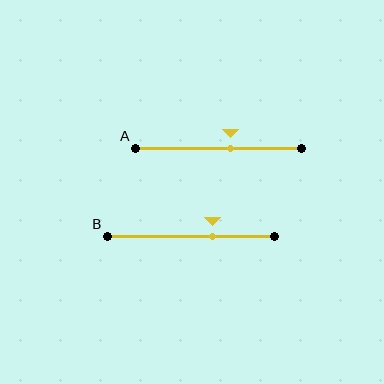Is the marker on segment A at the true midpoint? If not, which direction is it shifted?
No, the marker on segment A is shifted to the right by about 7% of the segment length.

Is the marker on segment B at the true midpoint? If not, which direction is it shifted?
No, the marker on segment B is shifted to the right by about 13% of the segment length.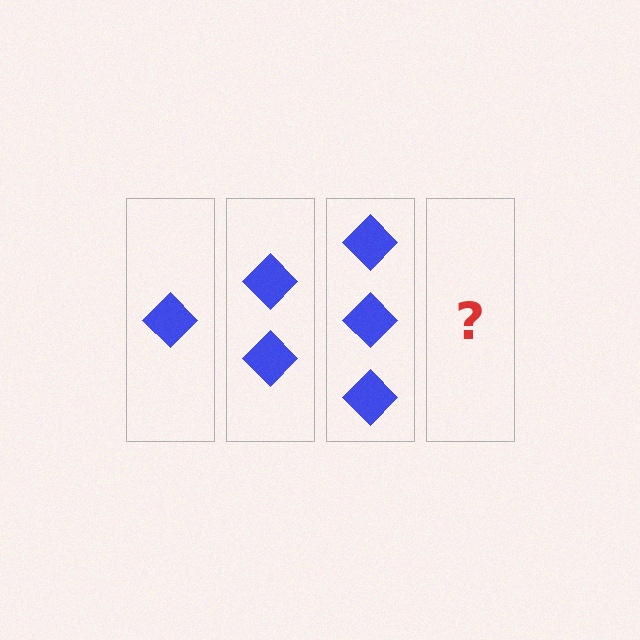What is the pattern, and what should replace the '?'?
The pattern is that each step adds one more diamond. The '?' should be 4 diamonds.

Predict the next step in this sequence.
The next step is 4 diamonds.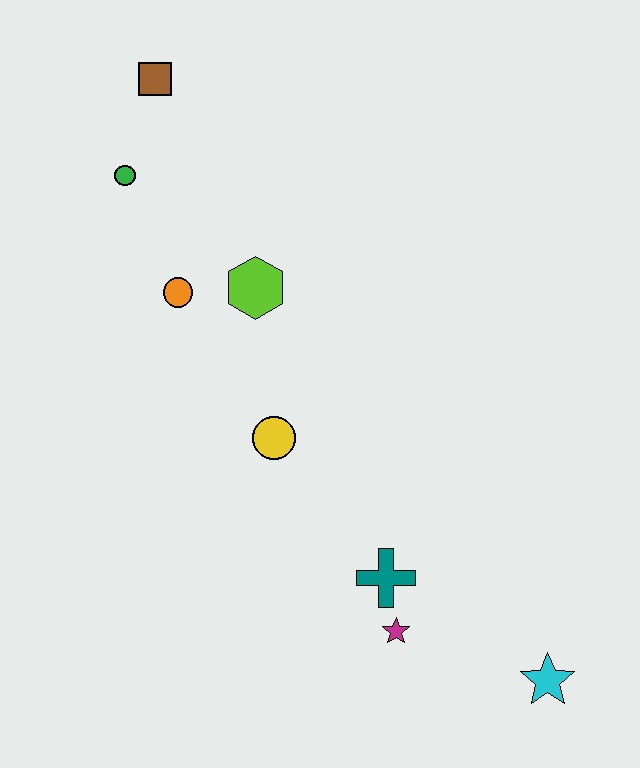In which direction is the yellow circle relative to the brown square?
The yellow circle is below the brown square.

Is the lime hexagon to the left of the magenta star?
Yes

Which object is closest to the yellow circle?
The lime hexagon is closest to the yellow circle.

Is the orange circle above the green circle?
No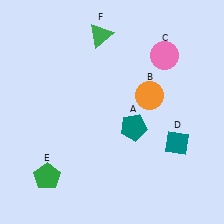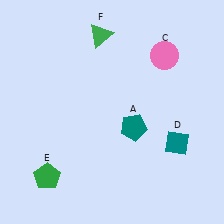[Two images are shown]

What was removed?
The orange circle (B) was removed in Image 2.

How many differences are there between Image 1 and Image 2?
There is 1 difference between the two images.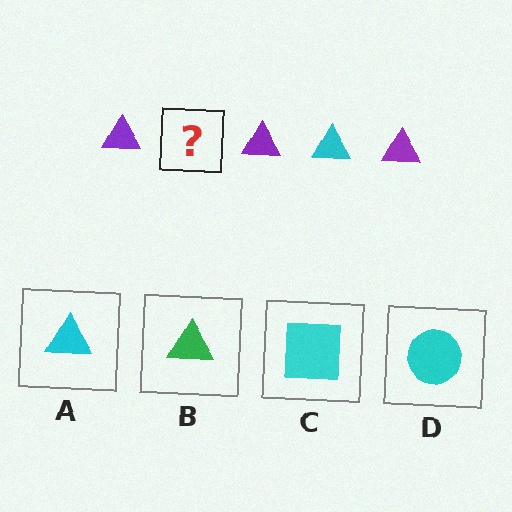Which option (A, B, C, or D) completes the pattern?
A.